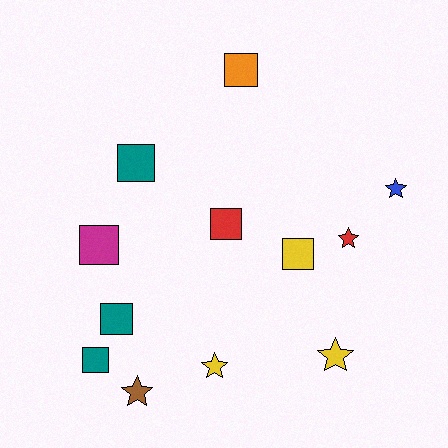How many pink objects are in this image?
There are no pink objects.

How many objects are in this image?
There are 12 objects.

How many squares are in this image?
There are 7 squares.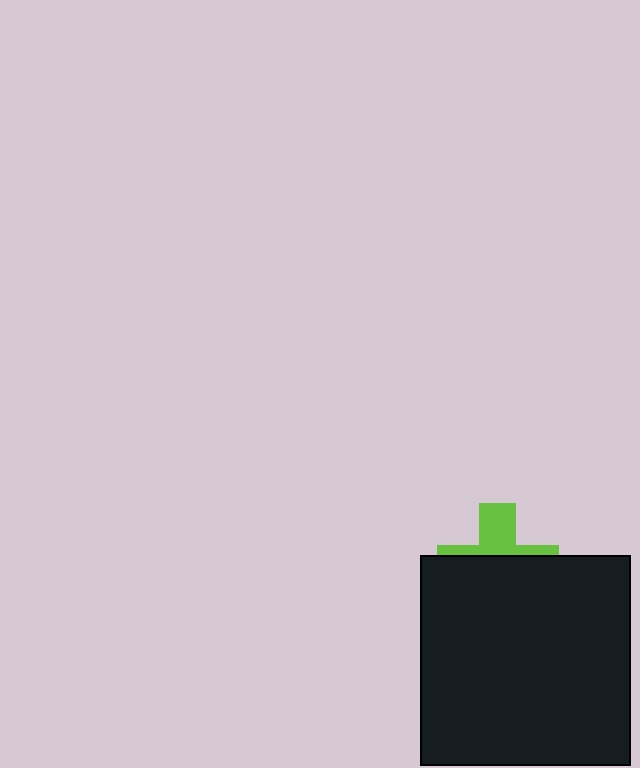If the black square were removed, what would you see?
You would see the complete lime cross.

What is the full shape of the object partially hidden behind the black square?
The partially hidden object is a lime cross.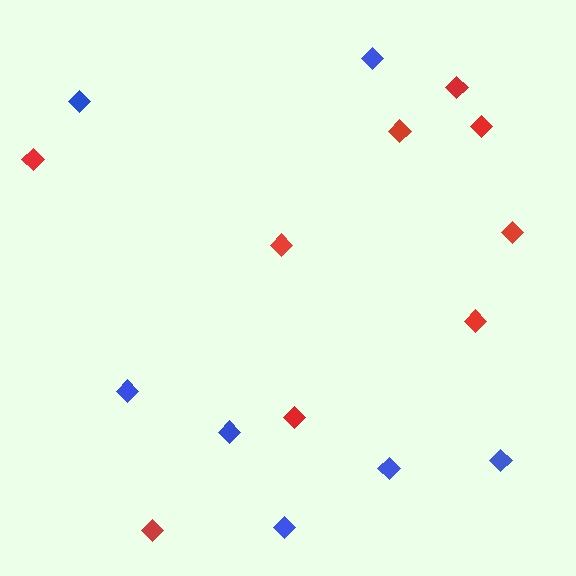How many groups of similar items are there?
There are 2 groups: one group of red diamonds (9) and one group of blue diamonds (7).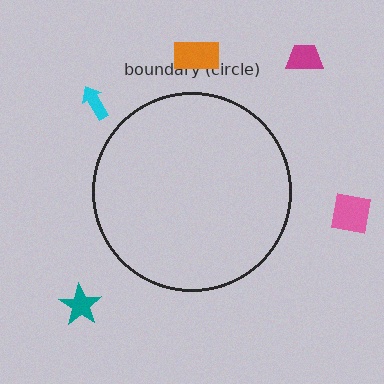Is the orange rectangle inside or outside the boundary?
Outside.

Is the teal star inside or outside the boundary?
Outside.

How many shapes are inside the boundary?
0 inside, 5 outside.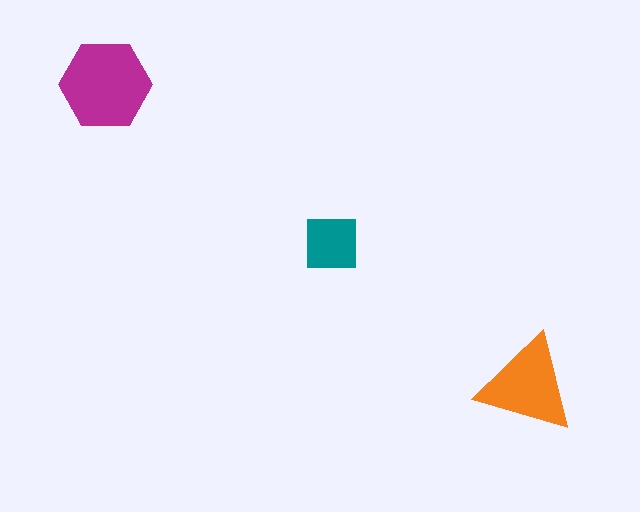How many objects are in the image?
There are 3 objects in the image.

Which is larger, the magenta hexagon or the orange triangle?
The magenta hexagon.